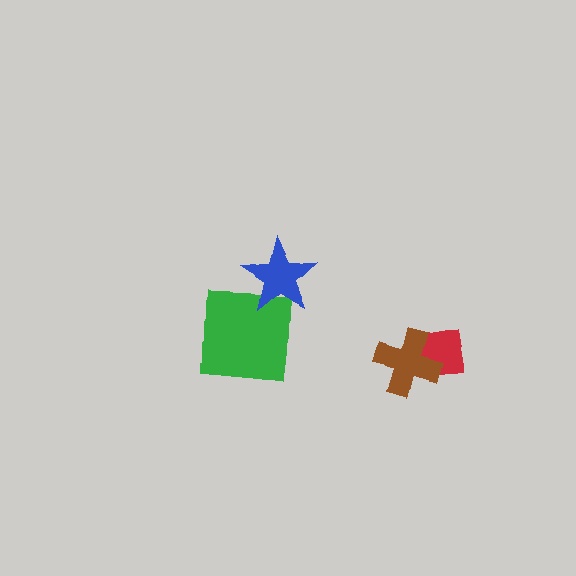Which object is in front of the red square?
The brown cross is in front of the red square.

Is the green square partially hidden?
Yes, it is partially covered by another shape.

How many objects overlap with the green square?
1 object overlaps with the green square.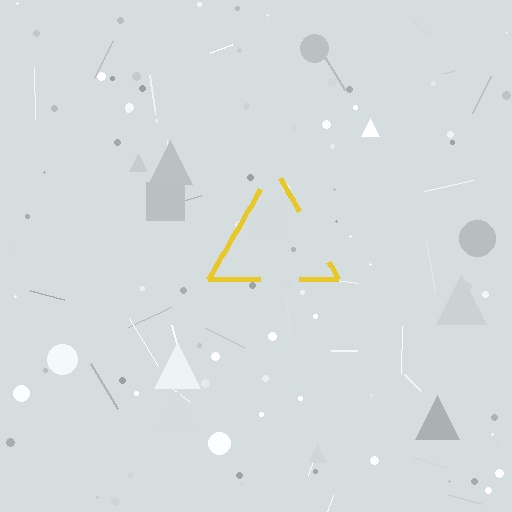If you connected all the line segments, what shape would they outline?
They would outline a triangle.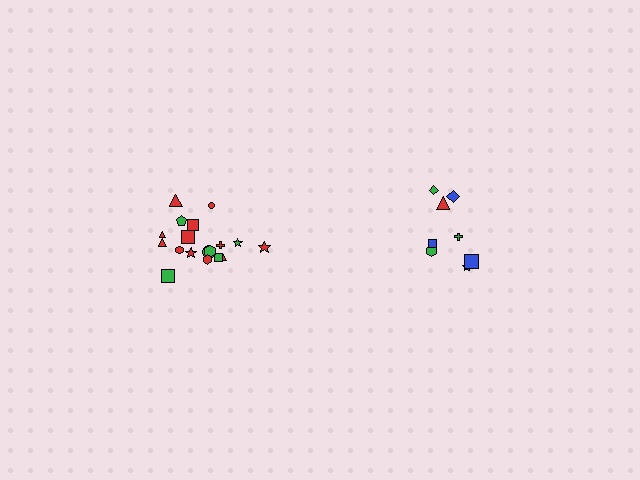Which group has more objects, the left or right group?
The left group.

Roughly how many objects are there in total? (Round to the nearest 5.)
Roughly 25 objects in total.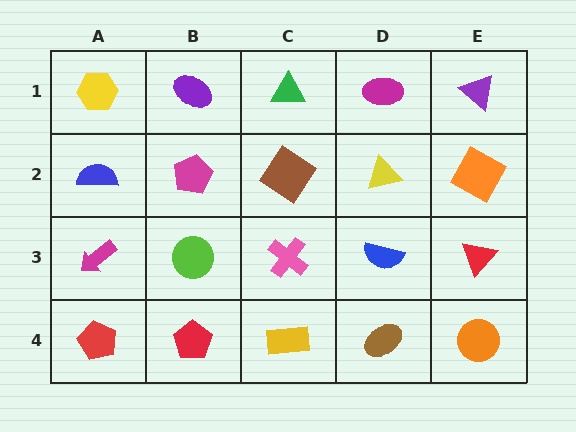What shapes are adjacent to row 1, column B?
A magenta pentagon (row 2, column B), a yellow hexagon (row 1, column A), a green triangle (row 1, column C).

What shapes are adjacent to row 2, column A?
A yellow hexagon (row 1, column A), a magenta arrow (row 3, column A), a magenta pentagon (row 2, column B).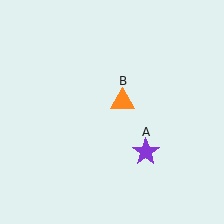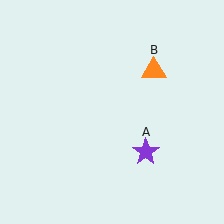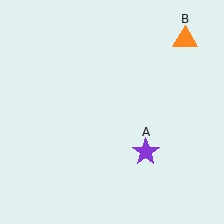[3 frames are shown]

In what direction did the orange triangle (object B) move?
The orange triangle (object B) moved up and to the right.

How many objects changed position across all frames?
1 object changed position: orange triangle (object B).